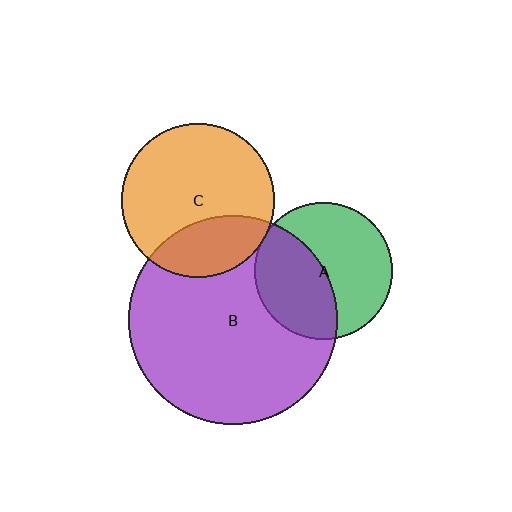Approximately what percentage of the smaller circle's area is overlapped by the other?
Approximately 5%.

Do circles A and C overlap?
Yes.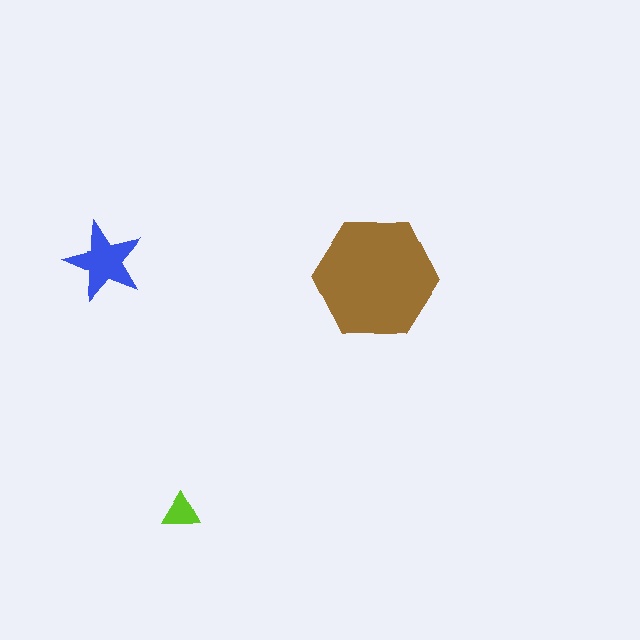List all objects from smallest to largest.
The lime triangle, the blue star, the brown hexagon.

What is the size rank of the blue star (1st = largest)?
2nd.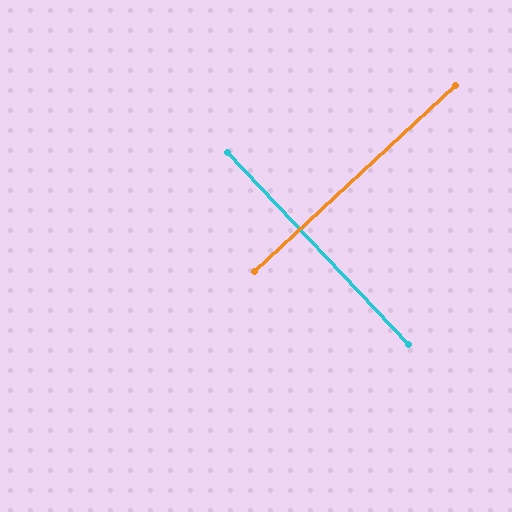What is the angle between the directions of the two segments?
Approximately 90 degrees.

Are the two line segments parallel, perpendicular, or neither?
Perpendicular — they meet at approximately 90°.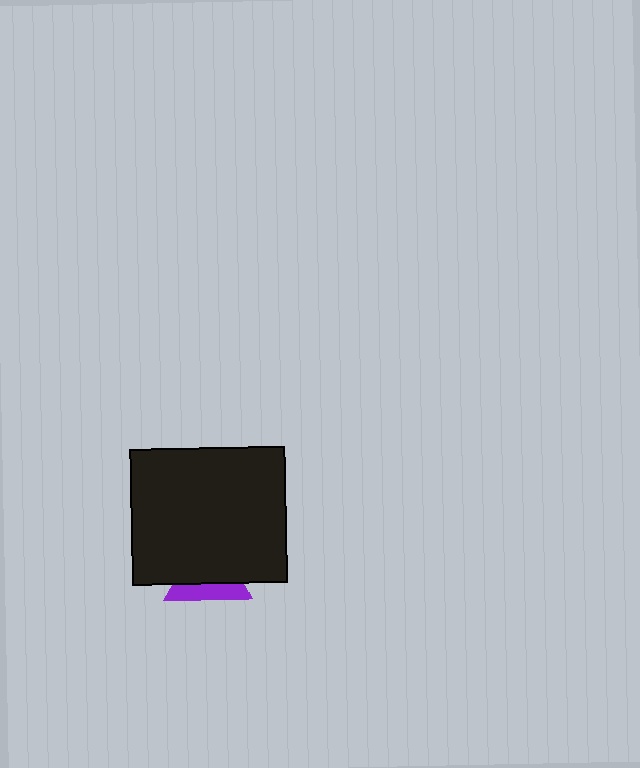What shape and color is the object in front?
The object in front is a black rectangle.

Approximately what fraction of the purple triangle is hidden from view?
Roughly 63% of the purple triangle is hidden behind the black rectangle.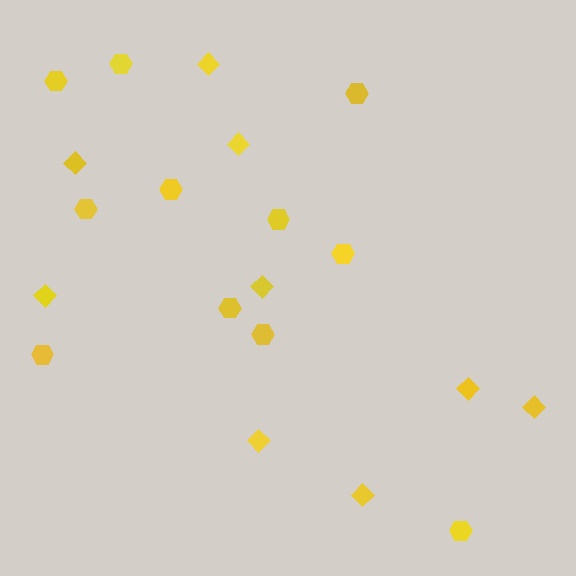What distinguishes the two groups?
There are 2 groups: one group of hexagons (11) and one group of diamonds (9).